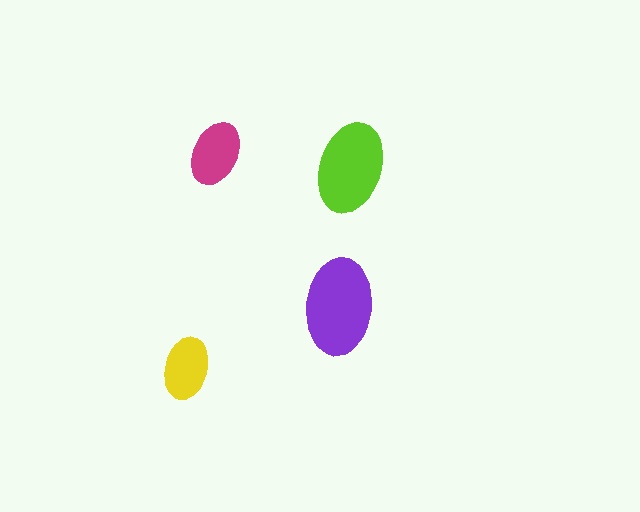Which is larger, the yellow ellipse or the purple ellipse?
The purple one.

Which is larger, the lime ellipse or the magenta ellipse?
The lime one.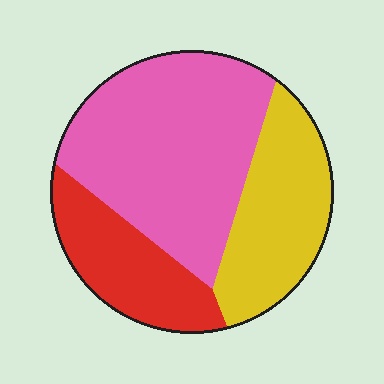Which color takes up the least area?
Red, at roughly 20%.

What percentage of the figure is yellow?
Yellow covers roughly 30% of the figure.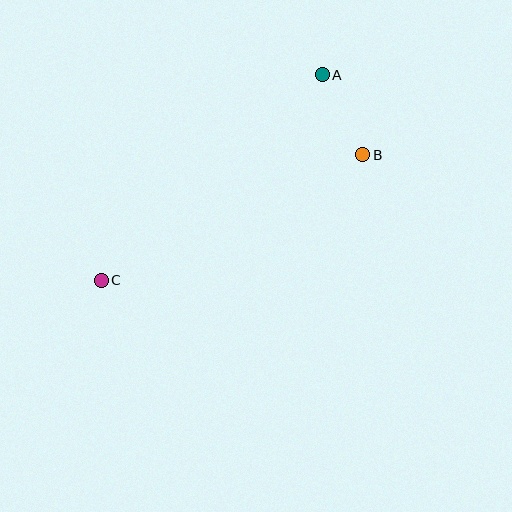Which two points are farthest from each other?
Points A and C are farthest from each other.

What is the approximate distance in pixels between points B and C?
The distance between B and C is approximately 290 pixels.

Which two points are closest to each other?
Points A and B are closest to each other.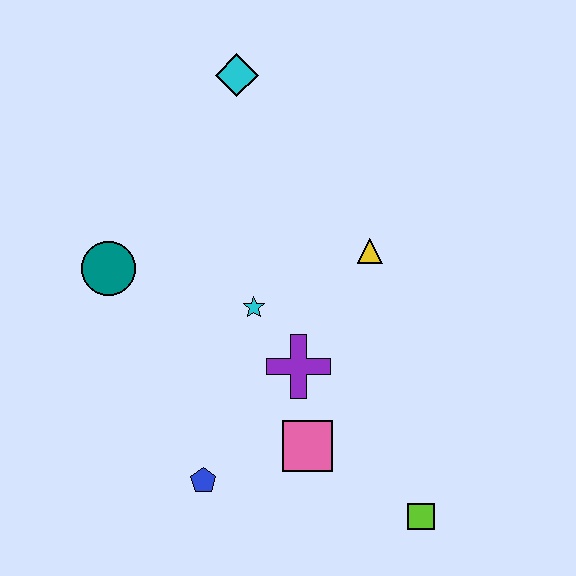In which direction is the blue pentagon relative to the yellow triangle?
The blue pentagon is below the yellow triangle.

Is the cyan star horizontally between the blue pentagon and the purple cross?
Yes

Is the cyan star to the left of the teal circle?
No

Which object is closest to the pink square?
The purple cross is closest to the pink square.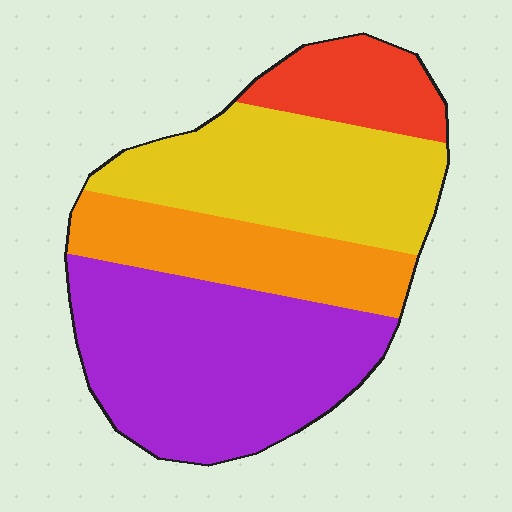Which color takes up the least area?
Red, at roughly 10%.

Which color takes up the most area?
Purple, at roughly 40%.